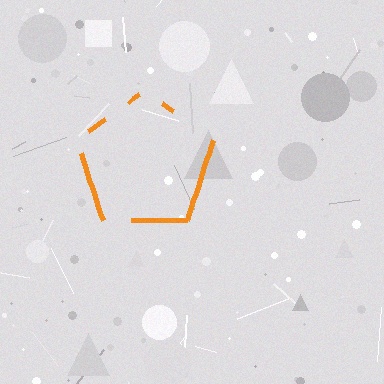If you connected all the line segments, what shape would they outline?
They would outline a pentagon.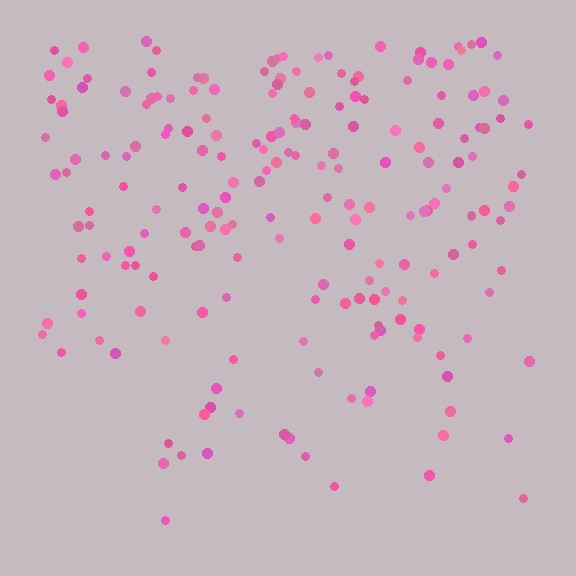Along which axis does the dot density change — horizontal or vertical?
Vertical.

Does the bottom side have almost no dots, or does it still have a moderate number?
Still a moderate number, just noticeably fewer than the top.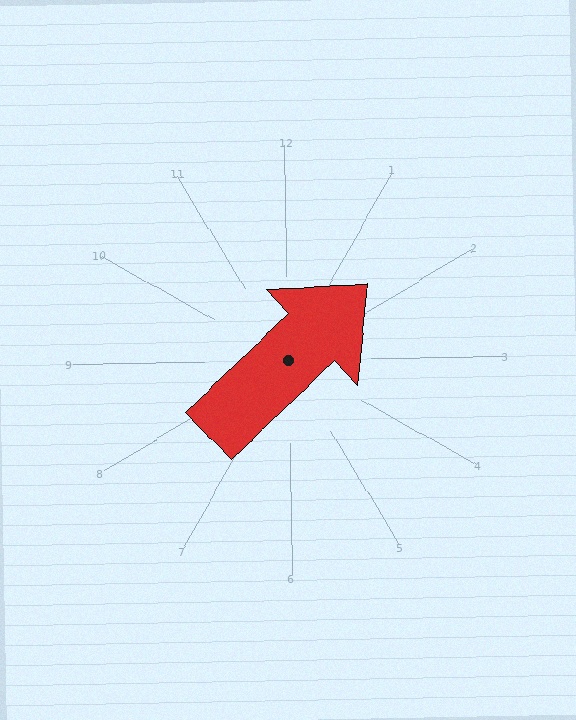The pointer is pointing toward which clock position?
Roughly 2 o'clock.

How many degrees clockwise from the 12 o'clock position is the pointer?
Approximately 47 degrees.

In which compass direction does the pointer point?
Northeast.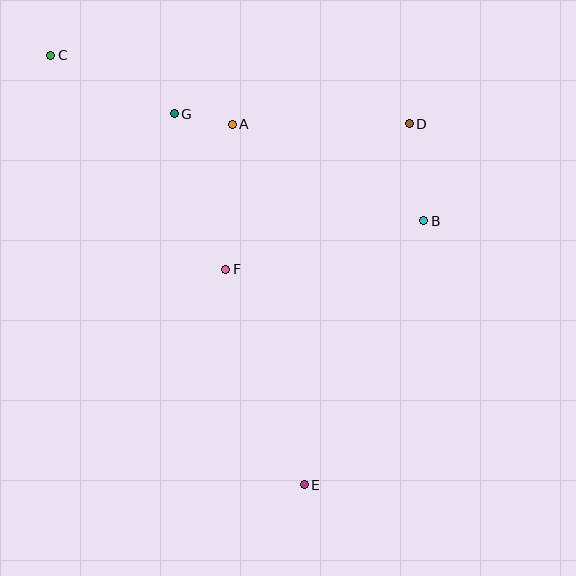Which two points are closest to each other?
Points A and G are closest to each other.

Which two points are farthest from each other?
Points C and E are farthest from each other.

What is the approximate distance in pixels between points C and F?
The distance between C and F is approximately 276 pixels.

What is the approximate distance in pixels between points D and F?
The distance between D and F is approximately 234 pixels.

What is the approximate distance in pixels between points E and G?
The distance between E and G is approximately 393 pixels.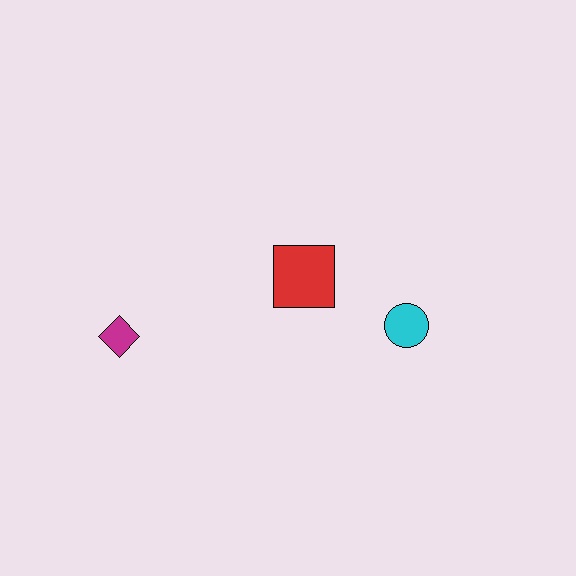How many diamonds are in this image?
There is 1 diamond.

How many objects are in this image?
There are 3 objects.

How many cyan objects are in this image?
There is 1 cyan object.